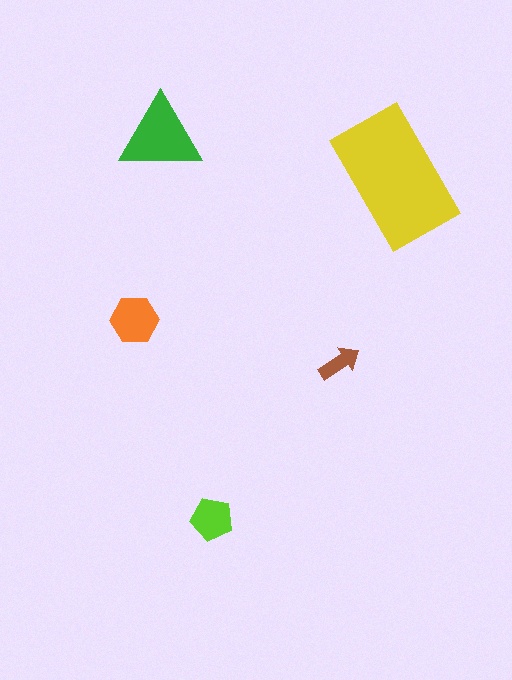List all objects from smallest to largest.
The brown arrow, the lime pentagon, the orange hexagon, the green triangle, the yellow rectangle.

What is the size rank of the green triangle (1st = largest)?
2nd.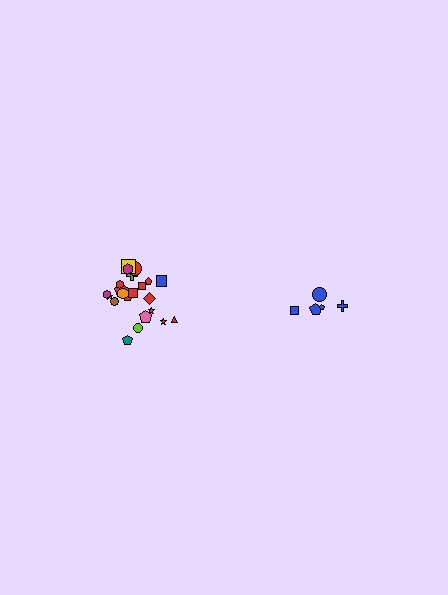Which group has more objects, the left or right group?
The left group.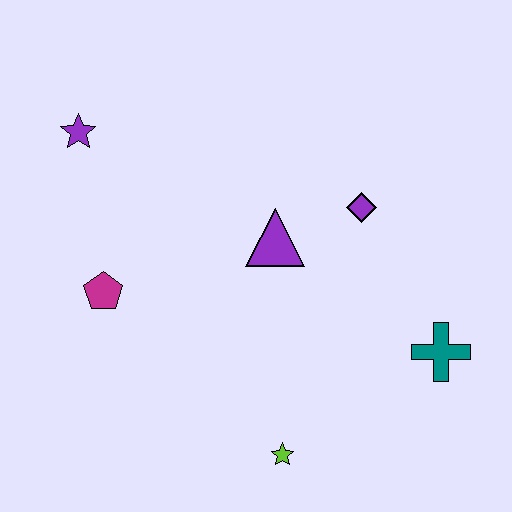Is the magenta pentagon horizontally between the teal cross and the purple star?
Yes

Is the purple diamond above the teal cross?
Yes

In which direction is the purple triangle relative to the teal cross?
The purple triangle is to the left of the teal cross.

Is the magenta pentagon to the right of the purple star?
Yes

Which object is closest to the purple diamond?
The purple triangle is closest to the purple diamond.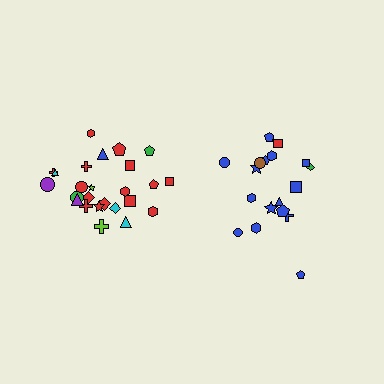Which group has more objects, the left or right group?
The left group.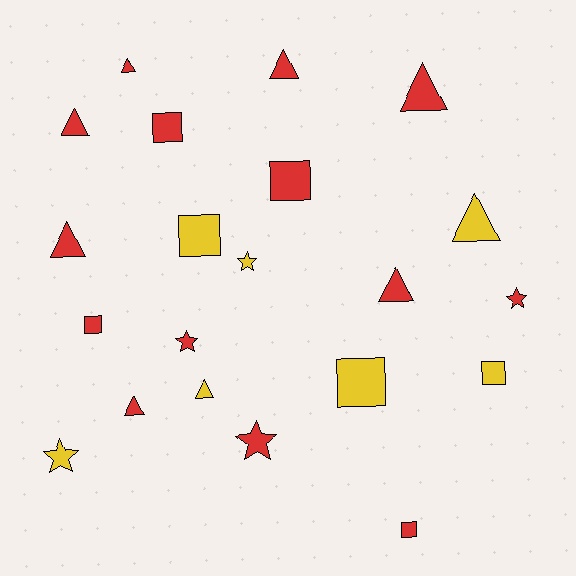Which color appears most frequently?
Red, with 14 objects.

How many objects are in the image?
There are 21 objects.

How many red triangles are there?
There are 7 red triangles.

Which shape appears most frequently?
Triangle, with 9 objects.